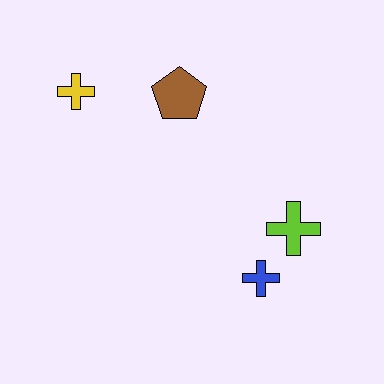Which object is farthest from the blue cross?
The yellow cross is farthest from the blue cross.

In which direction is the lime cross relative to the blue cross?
The lime cross is above the blue cross.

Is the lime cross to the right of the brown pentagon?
Yes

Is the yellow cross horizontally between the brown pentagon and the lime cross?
No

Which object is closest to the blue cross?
The lime cross is closest to the blue cross.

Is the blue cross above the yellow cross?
No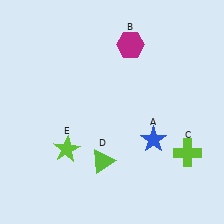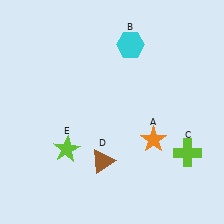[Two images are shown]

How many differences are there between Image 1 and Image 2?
There are 3 differences between the two images.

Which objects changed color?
A changed from blue to orange. B changed from magenta to cyan. D changed from lime to brown.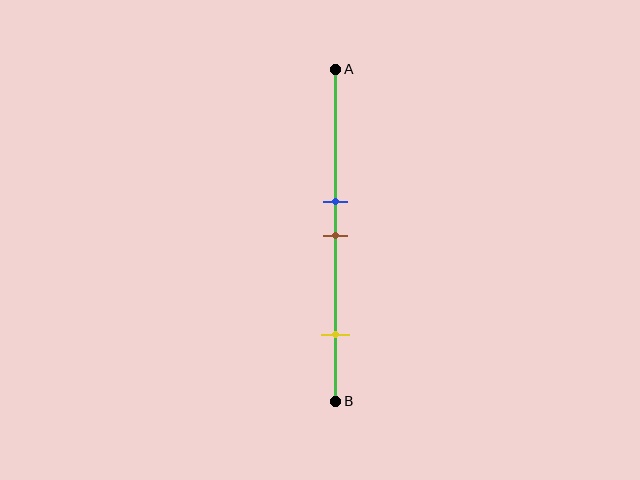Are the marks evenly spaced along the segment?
No, the marks are not evenly spaced.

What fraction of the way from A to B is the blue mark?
The blue mark is approximately 40% (0.4) of the way from A to B.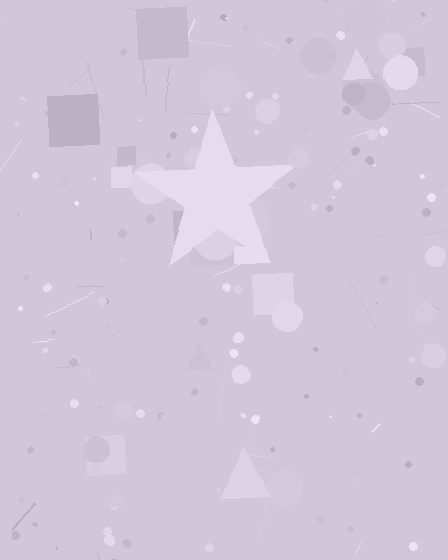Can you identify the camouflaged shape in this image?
The camouflaged shape is a star.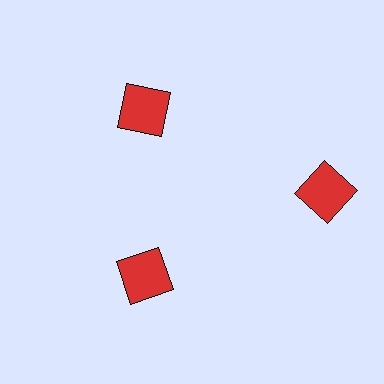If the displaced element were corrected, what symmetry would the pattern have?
It would have 3-fold rotational symmetry — the pattern would map onto itself every 120 degrees.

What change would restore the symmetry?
The symmetry would be restored by moving it inward, back onto the ring so that all 3 squares sit at equal angles and equal distance from the center.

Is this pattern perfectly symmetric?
No. The 3 red squares are arranged in a ring, but one element near the 3 o'clock position is pushed outward from the center, breaking the 3-fold rotational symmetry.